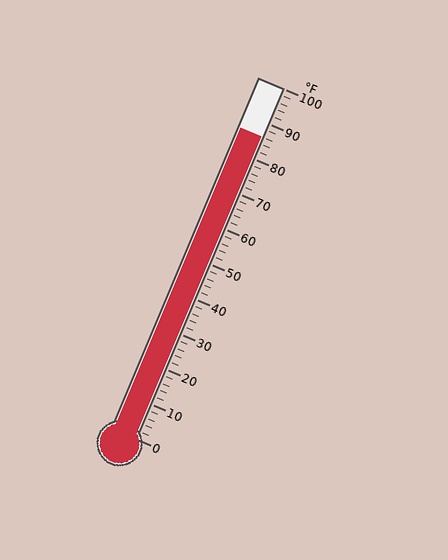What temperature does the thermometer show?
The thermometer shows approximately 86°F.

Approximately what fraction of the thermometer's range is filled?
The thermometer is filled to approximately 85% of its range.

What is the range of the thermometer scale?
The thermometer scale ranges from 0°F to 100°F.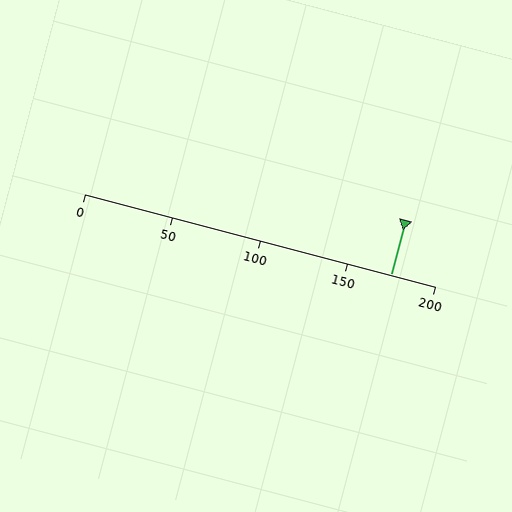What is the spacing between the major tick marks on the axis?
The major ticks are spaced 50 apart.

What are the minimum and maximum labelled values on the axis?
The axis runs from 0 to 200.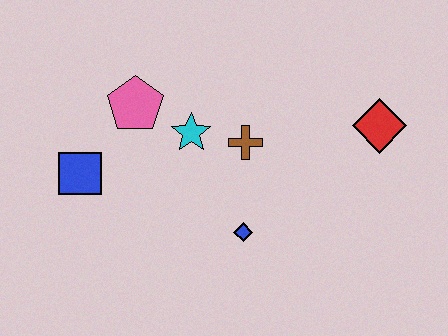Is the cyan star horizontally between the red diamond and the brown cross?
No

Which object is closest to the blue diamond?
The brown cross is closest to the blue diamond.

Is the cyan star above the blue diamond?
Yes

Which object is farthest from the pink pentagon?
The red diamond is farthest from the pink pentagon.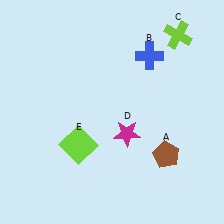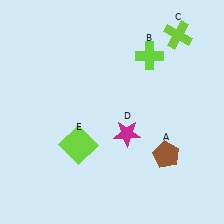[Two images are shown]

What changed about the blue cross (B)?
In Image 1, B is blue. In Image 2, it changed to lime.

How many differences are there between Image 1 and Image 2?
There is 1 difference between the two images.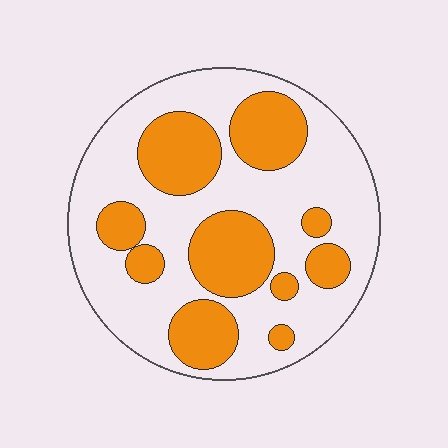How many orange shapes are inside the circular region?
10.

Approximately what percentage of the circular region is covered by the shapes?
Approximately 35%.